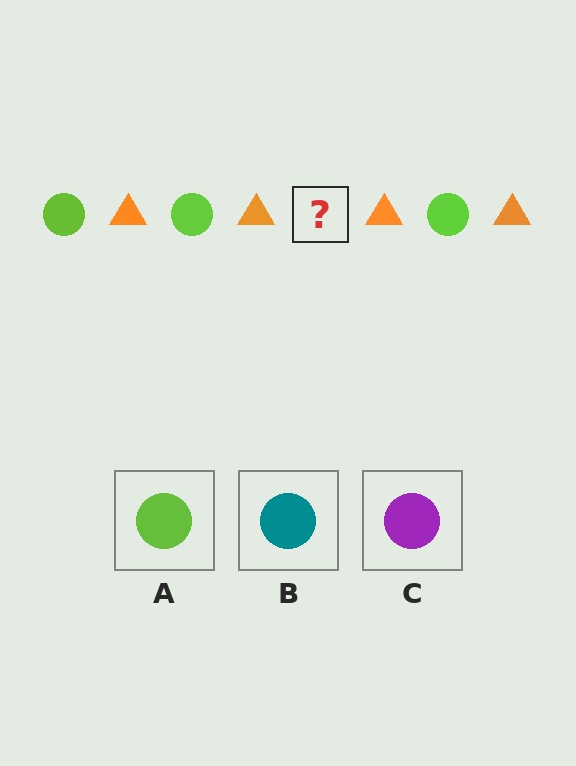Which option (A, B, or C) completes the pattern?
A.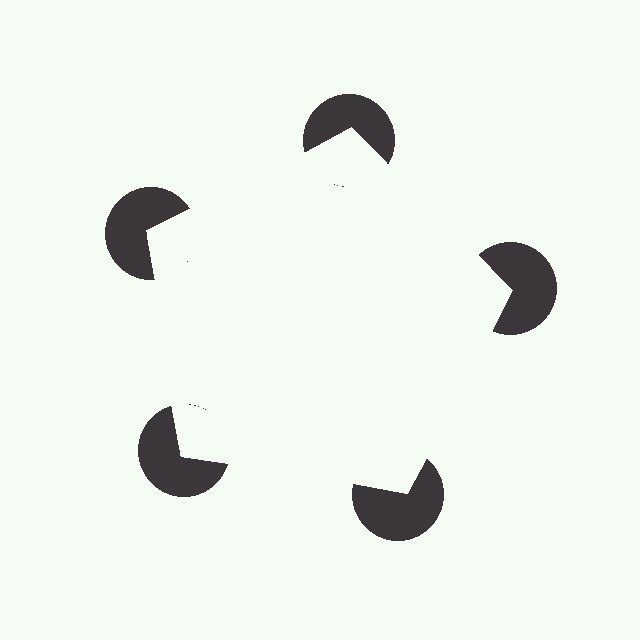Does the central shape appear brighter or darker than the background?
It typically appears slightly brighter than the background, even though no actual brightness change is drawn.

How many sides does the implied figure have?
5 sides.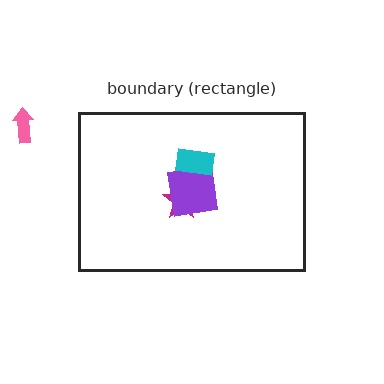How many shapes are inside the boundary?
3 inside, 1 outside.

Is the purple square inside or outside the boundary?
Inside.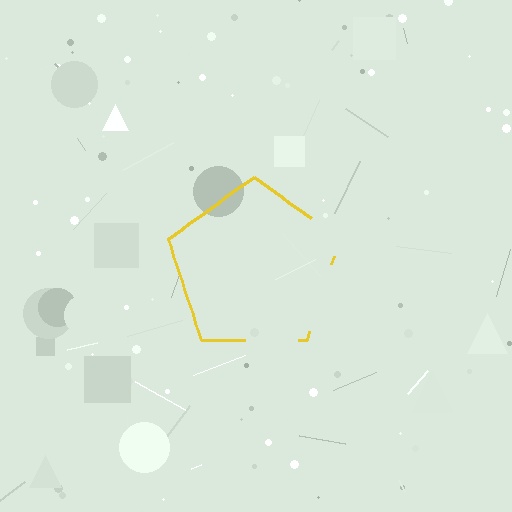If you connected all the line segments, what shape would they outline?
They would outline a pentagon.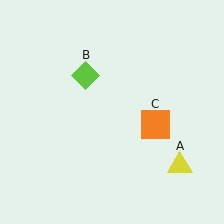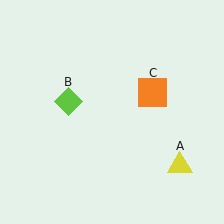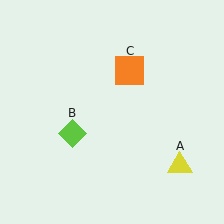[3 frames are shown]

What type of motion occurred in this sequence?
The lime diamond (object B), orange square (object C) rotated counterclockwise around the center of the scene.